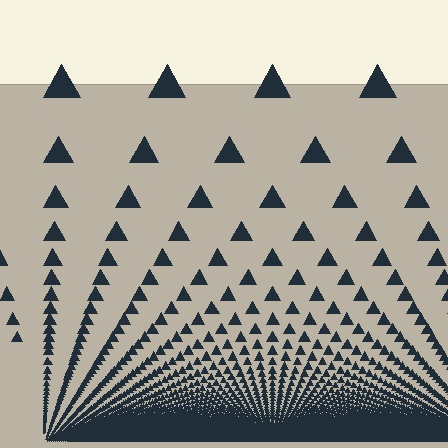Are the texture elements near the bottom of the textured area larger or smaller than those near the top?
Smaller. The gradient is inverted — elements near the bottom are smaller and denser.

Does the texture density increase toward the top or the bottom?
Density increases toward the bottom.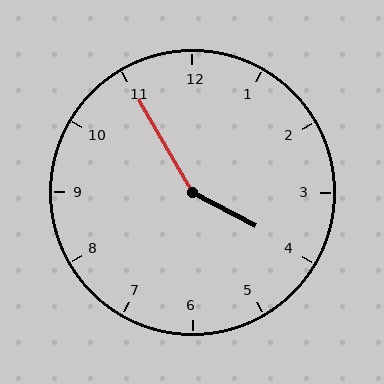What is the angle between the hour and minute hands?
Approximately 148 degrees.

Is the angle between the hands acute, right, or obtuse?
It is obtuse.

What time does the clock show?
3:55.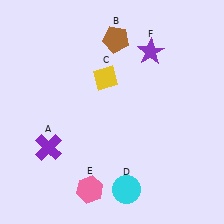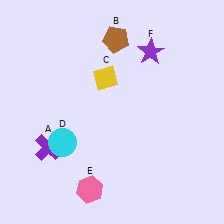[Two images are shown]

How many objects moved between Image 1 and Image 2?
1 object moved between the two images.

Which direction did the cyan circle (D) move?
The cyan circle (D) moved left.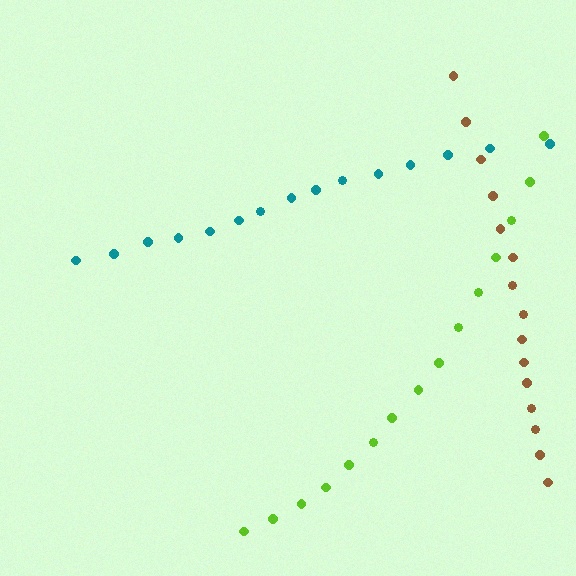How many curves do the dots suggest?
There are 3 distinct paths.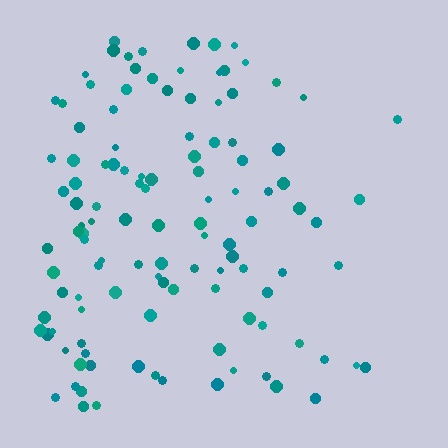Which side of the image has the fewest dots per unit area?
The right.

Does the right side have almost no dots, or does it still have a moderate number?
Still a moderate number, just noticeably fewer than the left.